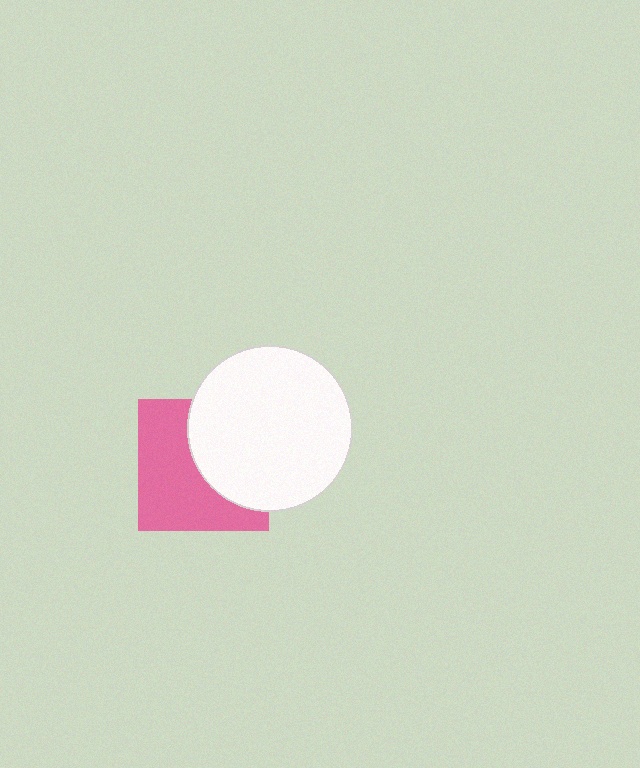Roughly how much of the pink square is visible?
About half of it is visible (roughly 56%).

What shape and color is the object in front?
The object in front is a white circle.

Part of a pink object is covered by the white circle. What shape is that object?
It is a square.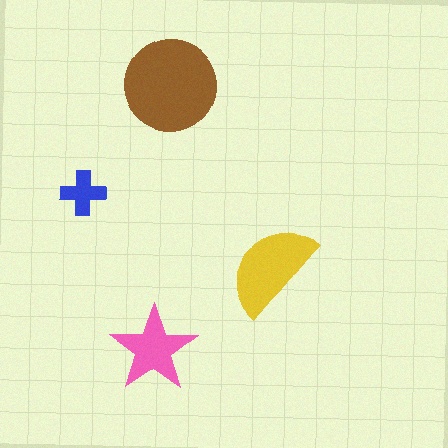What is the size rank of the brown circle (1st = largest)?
1st.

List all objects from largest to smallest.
The brown circle, the yellow semicircle, the pink star, the blue cross.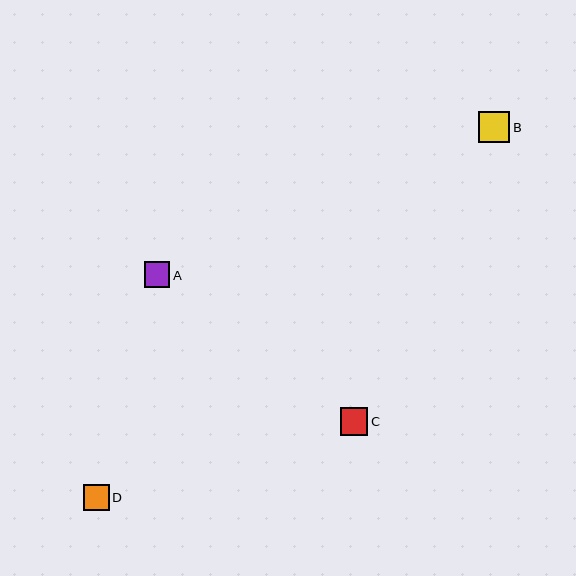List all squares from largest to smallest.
From largest to smallest: B, C, D, A.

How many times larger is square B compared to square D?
Square B is approximately 1.2 times the size of square D.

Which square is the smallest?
Square A is the smallest with a size of approximately 26 pixels.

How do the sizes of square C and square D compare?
Square C and square D are approximately the same size.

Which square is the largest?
Square B is the largest with a size of approximately 31 pixels.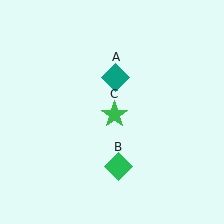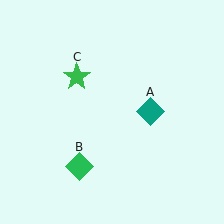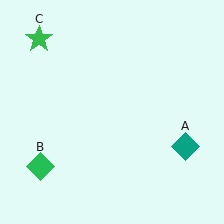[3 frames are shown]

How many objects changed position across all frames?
3 objects changed position: teal diamond (object A), green diamond (object B), green star (object C).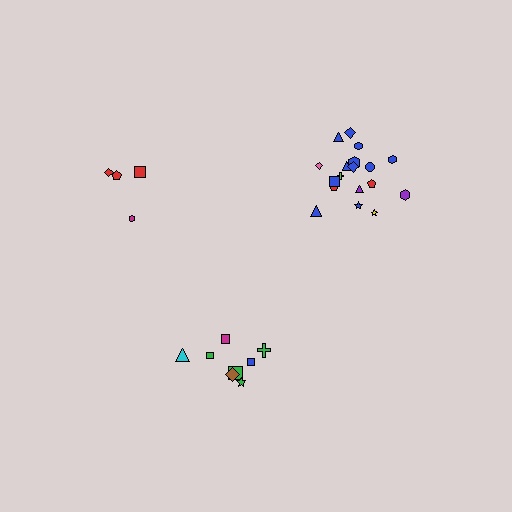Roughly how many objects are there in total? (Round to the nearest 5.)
Roughly 30 objects in total.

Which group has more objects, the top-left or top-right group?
The top-right group.